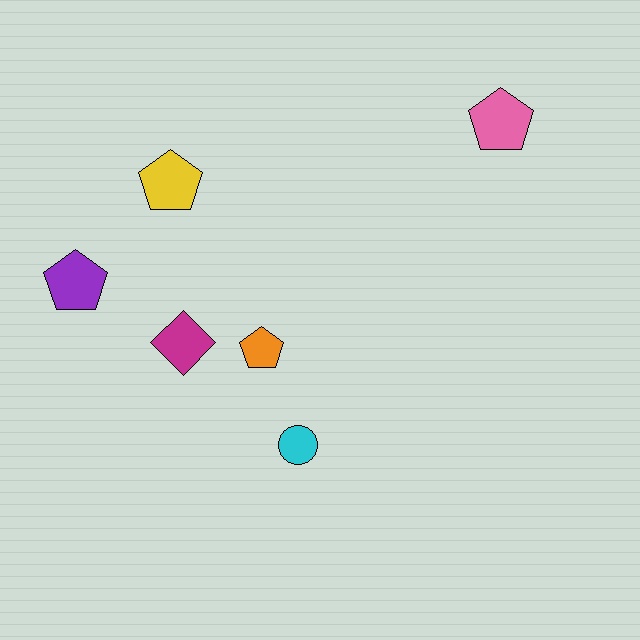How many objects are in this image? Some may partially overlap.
There are 6 objects.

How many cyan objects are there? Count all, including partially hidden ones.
There is 1 cyan object.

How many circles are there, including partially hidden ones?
There is 1 circle.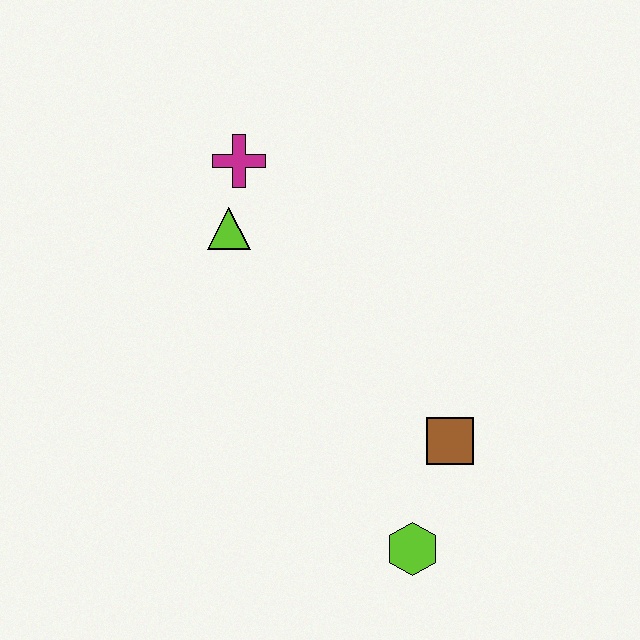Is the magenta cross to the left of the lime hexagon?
Yes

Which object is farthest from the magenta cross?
The lime hexagon is farthest from the magenta cross.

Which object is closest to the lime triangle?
The magenta cross is closest to the lime triangle.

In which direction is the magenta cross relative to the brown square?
The magenta cross is above the brown square.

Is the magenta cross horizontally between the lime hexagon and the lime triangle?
Yes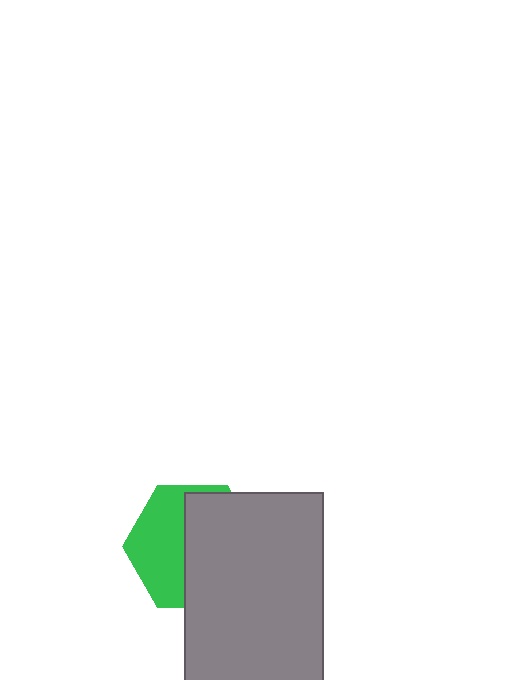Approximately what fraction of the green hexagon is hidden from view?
Roughly 56% of the green hexagon is hidden behind the gray rectangle.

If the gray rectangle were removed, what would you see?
You would see the complete green hexagon.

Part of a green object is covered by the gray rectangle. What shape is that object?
It is a hexagon.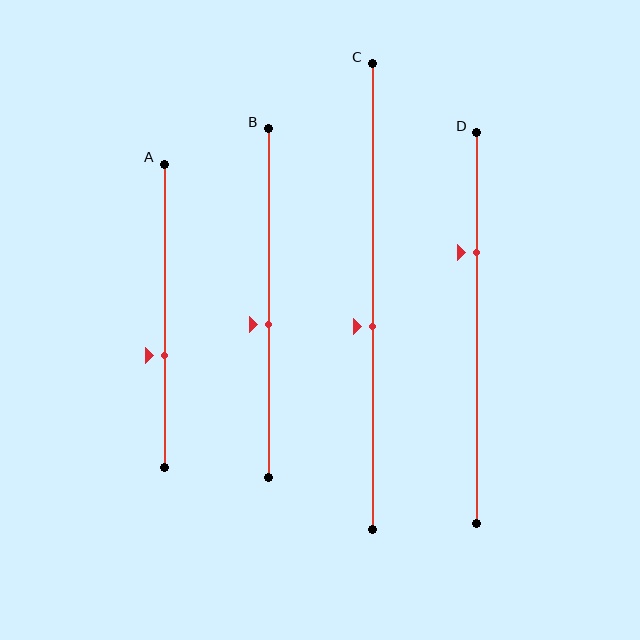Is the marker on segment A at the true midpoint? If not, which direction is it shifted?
No, the marker on segment A is shifted downward by about 13% of the segment length.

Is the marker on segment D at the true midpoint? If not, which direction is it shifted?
No, the marker on segment D is shifted upward by about 19% of the segment length.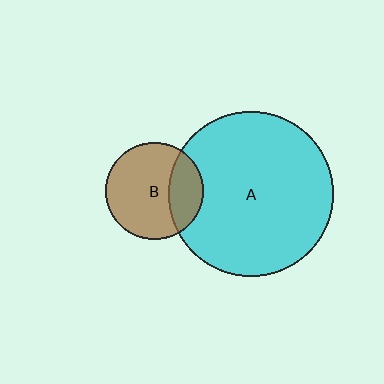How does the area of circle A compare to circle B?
Approximately 2.8 times.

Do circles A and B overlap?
Yes.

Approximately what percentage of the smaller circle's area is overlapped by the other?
Approximately 25%.